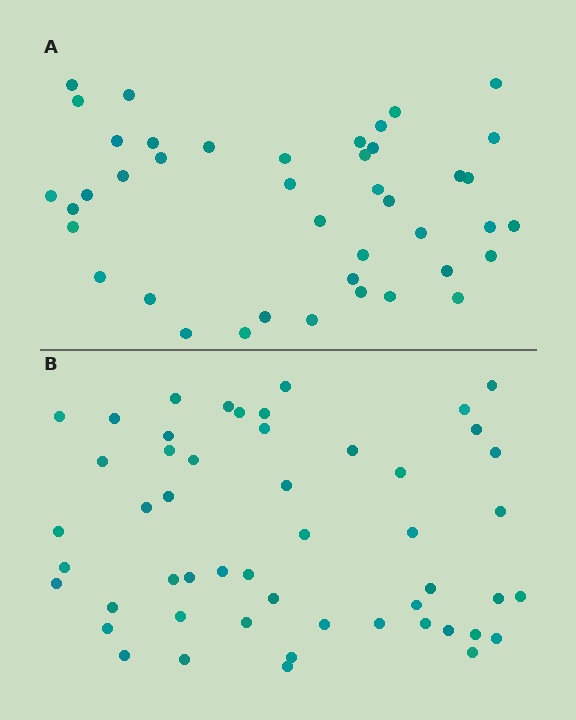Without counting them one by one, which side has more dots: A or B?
Region B (the bottom region) has more dots.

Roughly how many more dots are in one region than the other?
Region B has roughly 8 or so more dots than region A.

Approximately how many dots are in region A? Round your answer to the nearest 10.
About 40 dots. (The exact count is 42, which rounds to 40.)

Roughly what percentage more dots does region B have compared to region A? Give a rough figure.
About 20% more.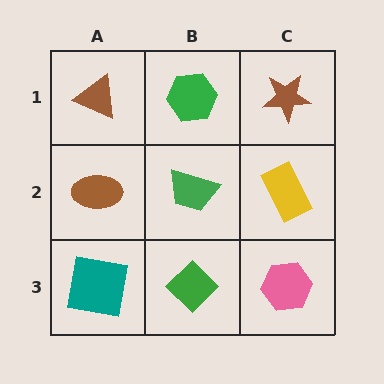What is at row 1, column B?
A green hexagon.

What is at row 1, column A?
A brown triangle.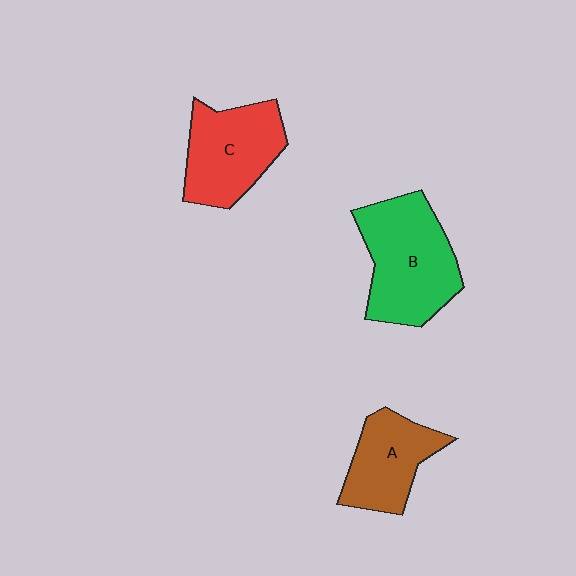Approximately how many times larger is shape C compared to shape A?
Approximately 1.2 times.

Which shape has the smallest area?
Shape A (brown).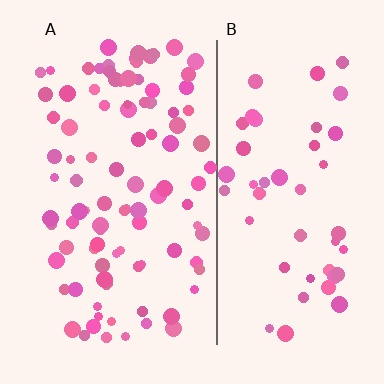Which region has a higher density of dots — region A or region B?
A (the left).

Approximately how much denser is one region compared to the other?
Approximately 2.0× — region A over region B.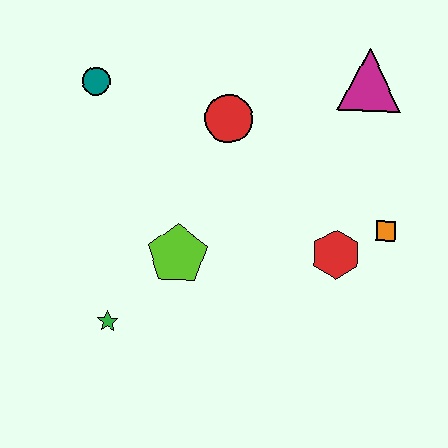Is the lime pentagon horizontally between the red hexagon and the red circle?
No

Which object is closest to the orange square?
The red hexagon is closest to the orange square.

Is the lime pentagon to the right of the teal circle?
Yes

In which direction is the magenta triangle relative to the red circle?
The magenta triangle is to the right of the red circle.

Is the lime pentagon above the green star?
Yes